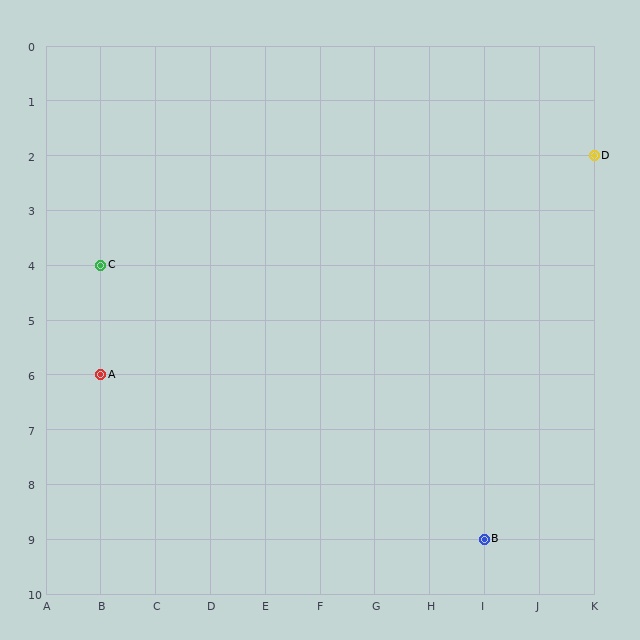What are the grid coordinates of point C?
Point C is at grid coordinates (B, 4).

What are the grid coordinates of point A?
Point A is at grid coordinates (B, 6).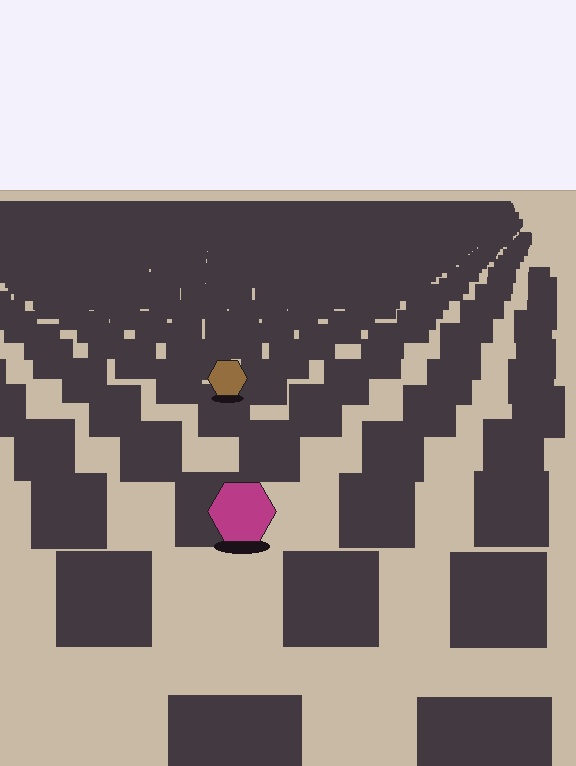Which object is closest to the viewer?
The magenta hexagon is closest. The texture marks near it are larger and more spread out.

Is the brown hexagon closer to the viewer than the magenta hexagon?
No. The magenta hexagon is closer — you can tell from the texture gradient: the ground texture is coarser near it.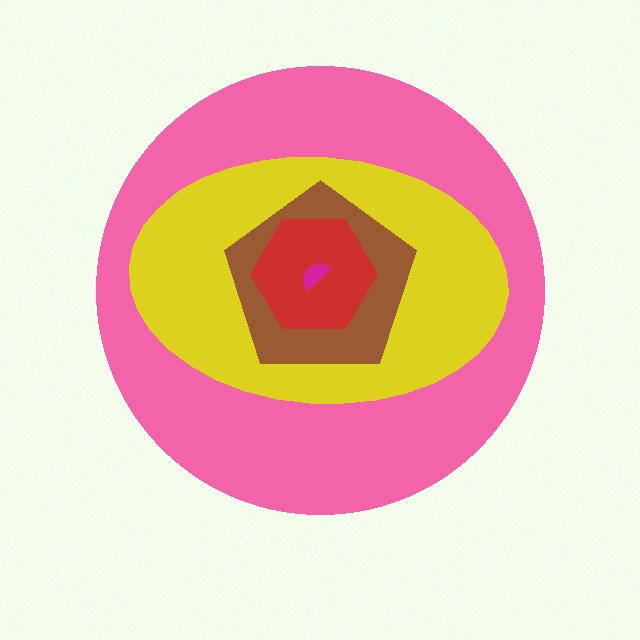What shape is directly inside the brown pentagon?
The red hexagon.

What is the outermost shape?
The pink circle.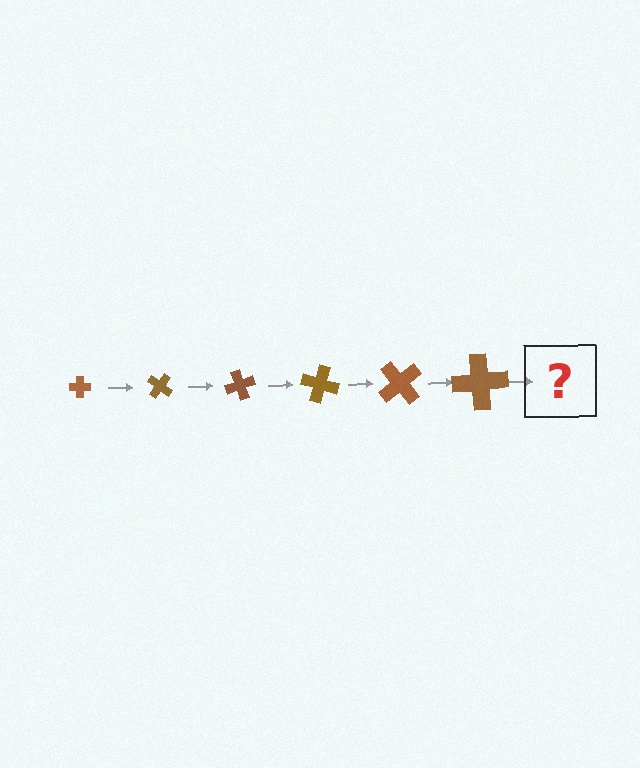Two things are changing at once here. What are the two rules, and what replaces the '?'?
The two rules are that the cross grows larger each step and it rotates 35 degrees each step. The '?' should be a cross, larger than the previous one and rotated 210 degrees from the start.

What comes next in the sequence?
The next element should be a cross, larger than the previous one and rotated 210 degrees from the start.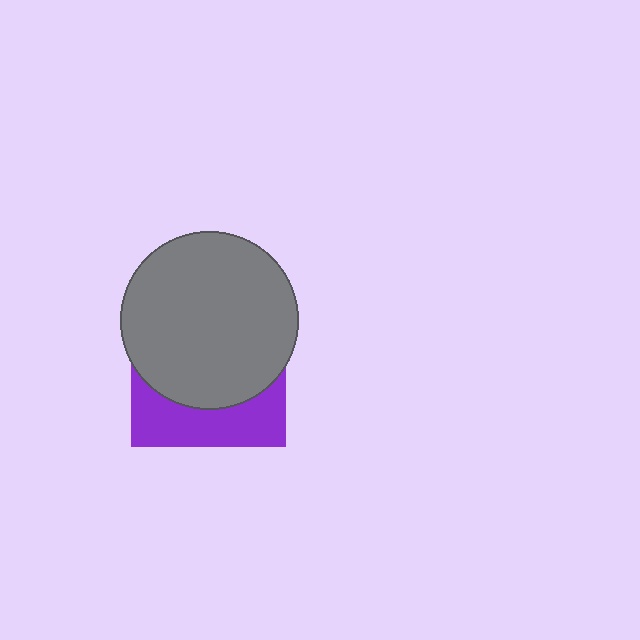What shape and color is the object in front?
The object in front is a gray circle.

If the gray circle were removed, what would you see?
You would see the complete purple square.